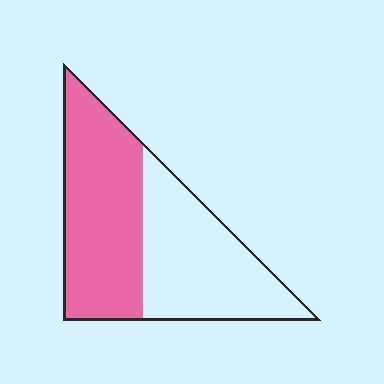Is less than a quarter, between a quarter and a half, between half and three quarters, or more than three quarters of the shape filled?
Between half and three quarters.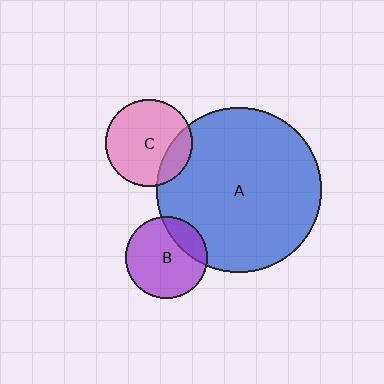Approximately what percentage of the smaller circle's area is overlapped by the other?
Approximately 25%.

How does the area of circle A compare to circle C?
Approximately 3.6 times.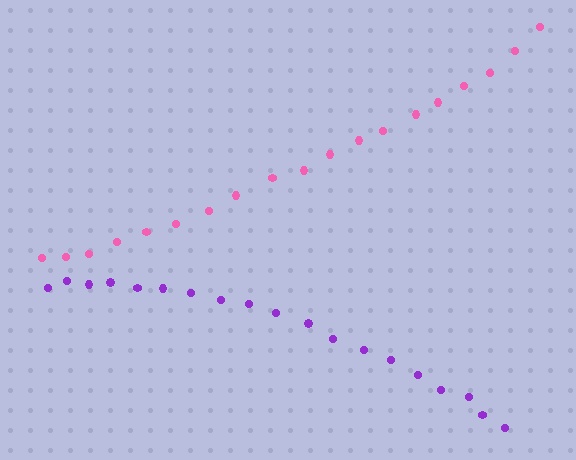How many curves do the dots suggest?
There are 2 distinct paths.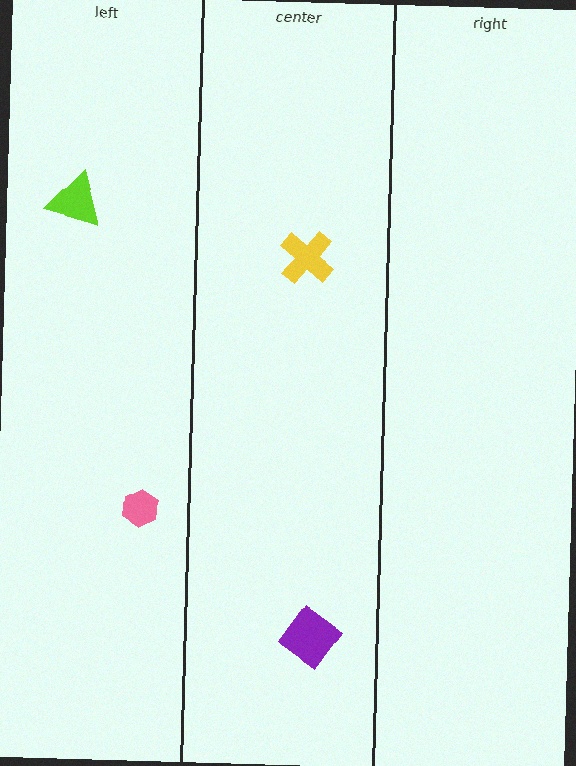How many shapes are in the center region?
2.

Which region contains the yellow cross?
The center region.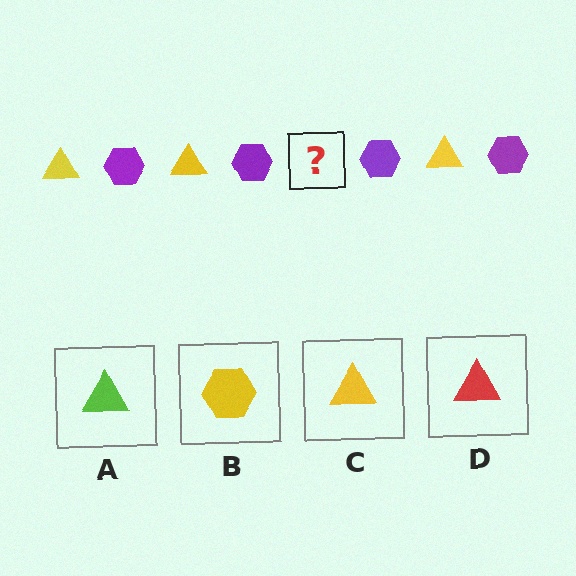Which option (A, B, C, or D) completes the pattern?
C.